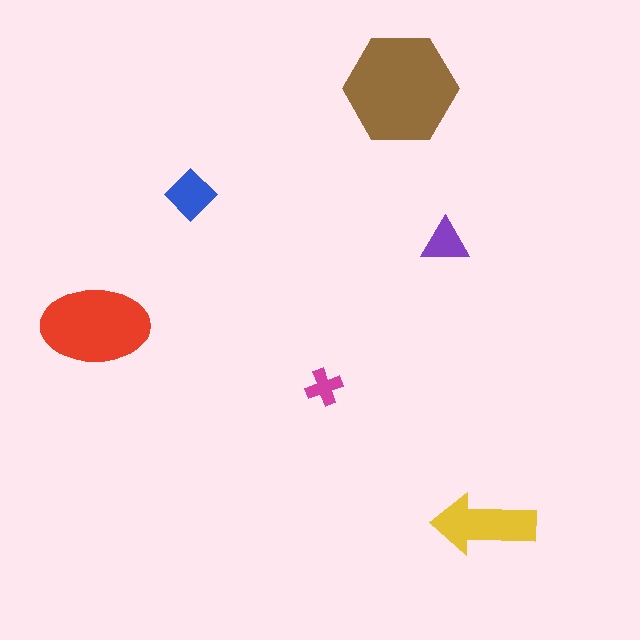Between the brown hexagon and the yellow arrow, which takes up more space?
The brown hexagon.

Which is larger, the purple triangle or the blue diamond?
The blue diamond.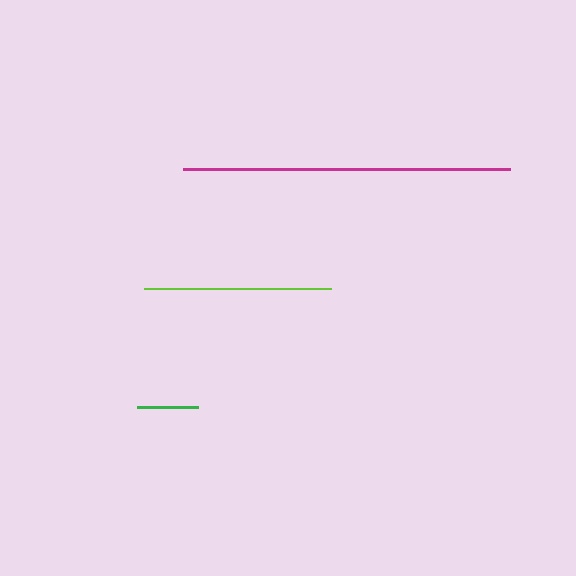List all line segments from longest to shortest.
From longest to shortest: magenta, lime, green.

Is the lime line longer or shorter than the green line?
The lime line is longer than the green line.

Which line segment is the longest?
The magenta line is the longest at approximately 327 pixels.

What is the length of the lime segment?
The lime segment is approximately 187 pixels long.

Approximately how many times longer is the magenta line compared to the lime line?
The magenta line is approximately 1.7 times the length of the lime line.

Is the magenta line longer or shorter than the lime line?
The magenta line is longer than the lime line.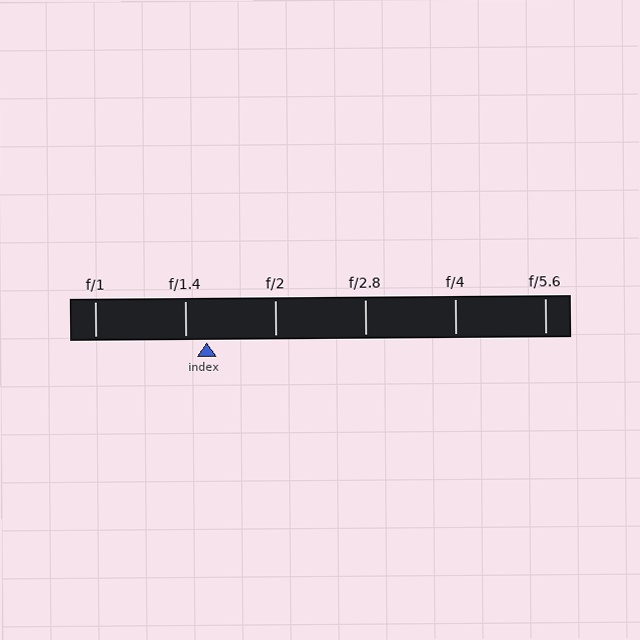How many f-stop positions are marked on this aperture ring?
There are 6 f-stop positions marked.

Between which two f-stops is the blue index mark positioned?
The index mark is between f/1.4 and f/2.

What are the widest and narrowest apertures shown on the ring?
The widest aperture shown is f/1 and the narrowest is f/5.6.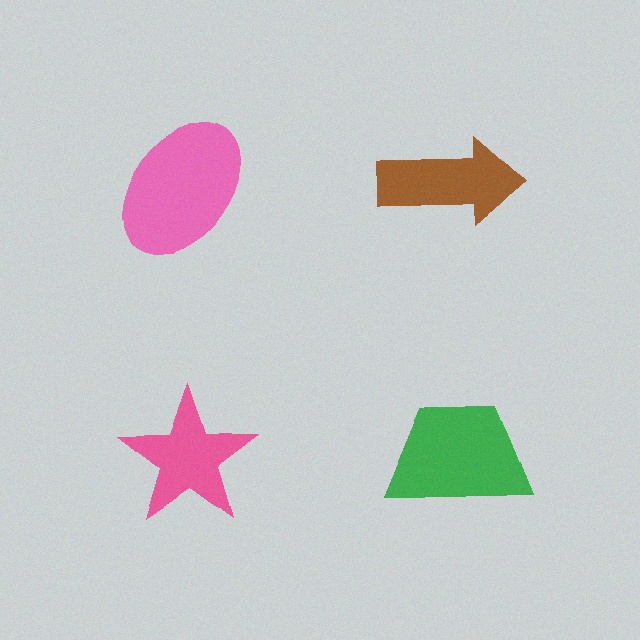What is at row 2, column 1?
A pink star.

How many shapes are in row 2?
2 shapes.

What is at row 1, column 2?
A brown arrow.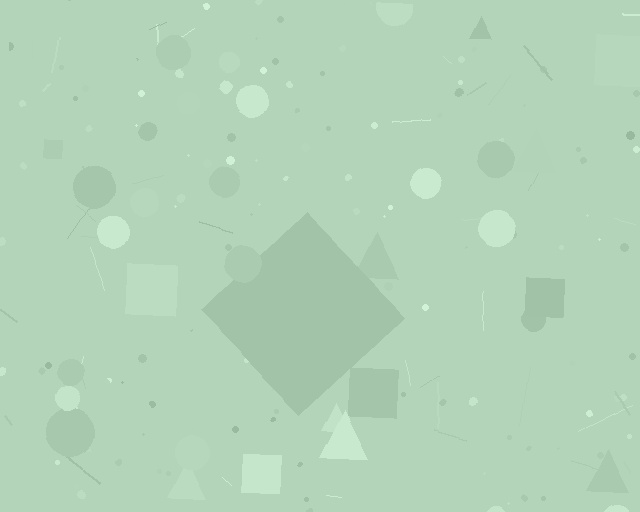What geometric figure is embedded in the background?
A diamond is embedded in the background.